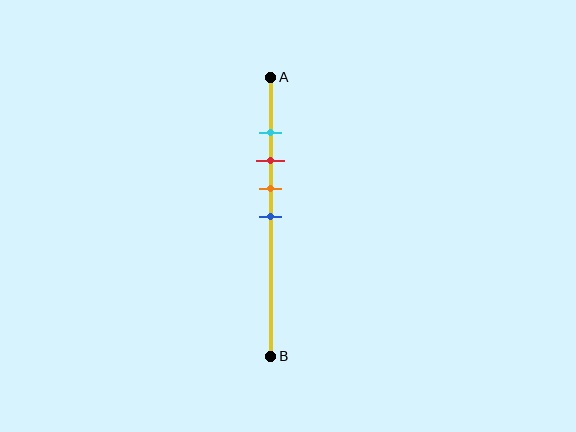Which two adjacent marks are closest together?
The cyan and red marks are the closest adjacent pair.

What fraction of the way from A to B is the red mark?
The red mark is approximately 30% (0.3) of the way from A to B.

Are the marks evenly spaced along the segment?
Yes, the marks are approximately evenly spaced.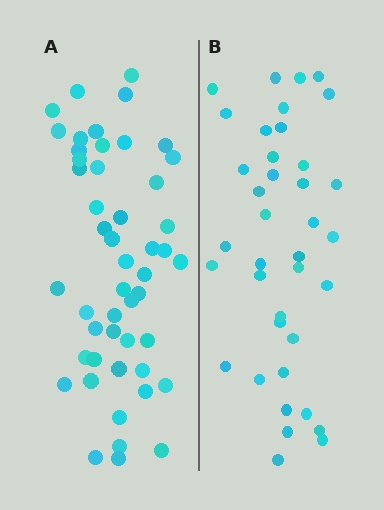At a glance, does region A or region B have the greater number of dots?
Region A (the left region) has more dots.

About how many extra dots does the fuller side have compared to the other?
Region A has roughly 12 or so more dots than region B.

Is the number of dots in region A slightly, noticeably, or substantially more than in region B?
Region A has noticeably more, but not dramatically so. The ratio is roughly 1.3 to 1.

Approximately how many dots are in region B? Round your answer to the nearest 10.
About 40 dots. (The exact count is 38, which rounds to 40.)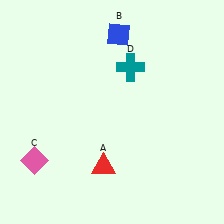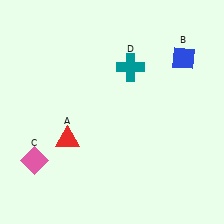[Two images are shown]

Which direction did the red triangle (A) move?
The red triangle (A) moved left.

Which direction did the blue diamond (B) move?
The blue diamond (B) moved right.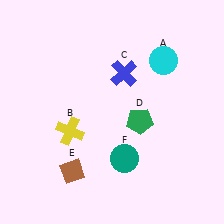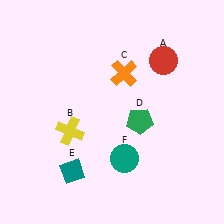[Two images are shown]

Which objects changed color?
A changed from cyan to red. C changed from blue to orange. E changed from brown to teal.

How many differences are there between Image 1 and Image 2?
There are 3 differences between the two images.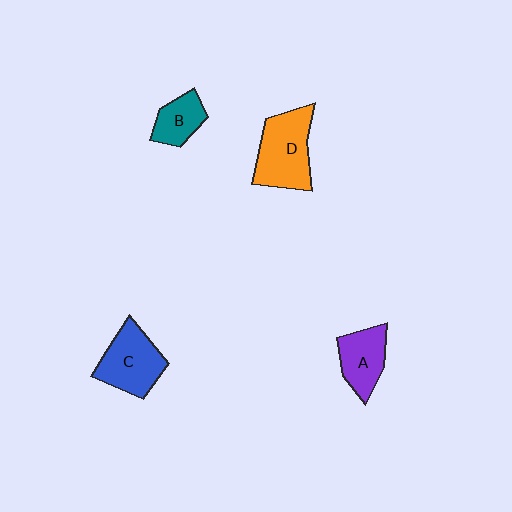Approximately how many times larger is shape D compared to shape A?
Approximately 1.4 times.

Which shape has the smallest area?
Shape B (teal).